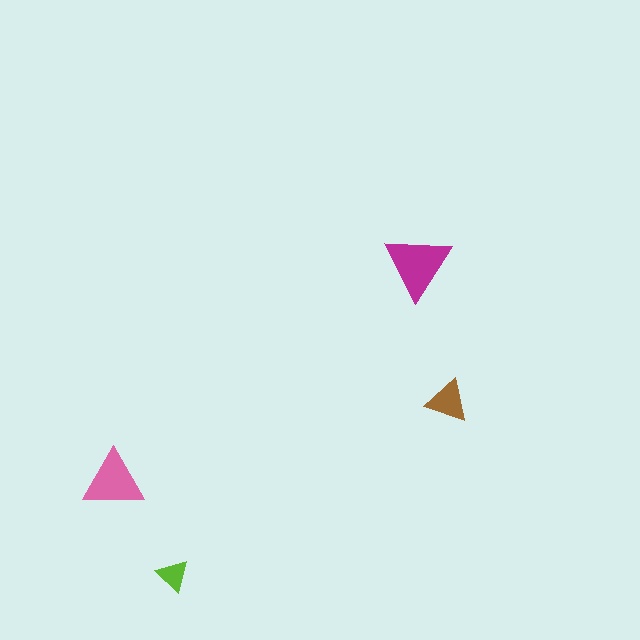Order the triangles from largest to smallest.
the magenta one, the pink one, the brown one, the lime one.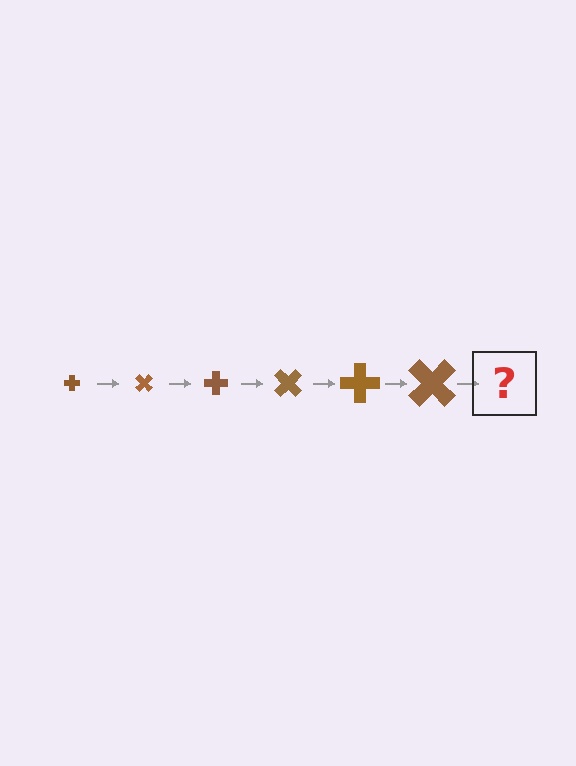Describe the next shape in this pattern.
It should be a cross, larger than the previous one and rotated 270 degrees from the start.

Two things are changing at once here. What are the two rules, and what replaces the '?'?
The two rules are that the cross grows larger each step and it rotates 45 degrees each step. The '?' should be a cross, larger than the previous one and rotated 270 degrees from the start.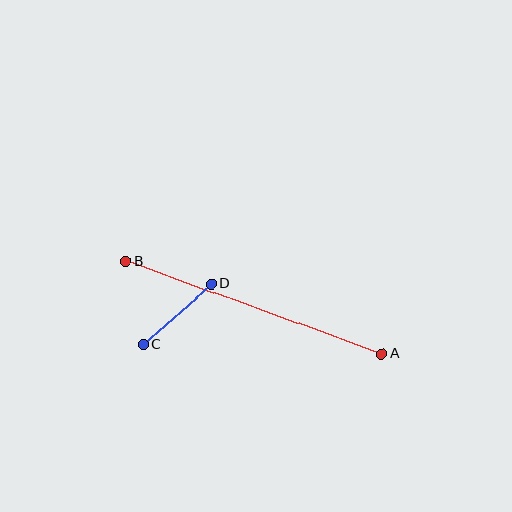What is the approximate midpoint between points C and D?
The midpoint is at approximately (177, 314) pixels.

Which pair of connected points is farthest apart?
Points A and B are farthest apart.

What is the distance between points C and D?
The distance is approximately 92 pixels.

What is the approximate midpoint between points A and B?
The midpoint is at approximately (254, 307) pixels.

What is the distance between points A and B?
The distance is approximately 272 pixels.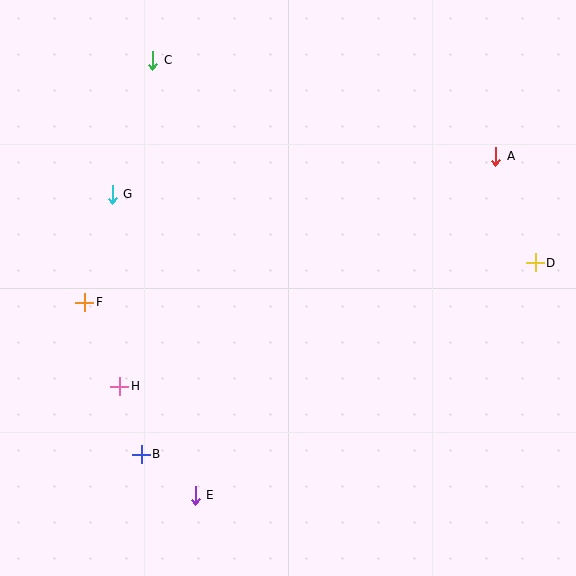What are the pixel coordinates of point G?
Point G is at (112, 194).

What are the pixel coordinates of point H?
Point H is at (120, 386).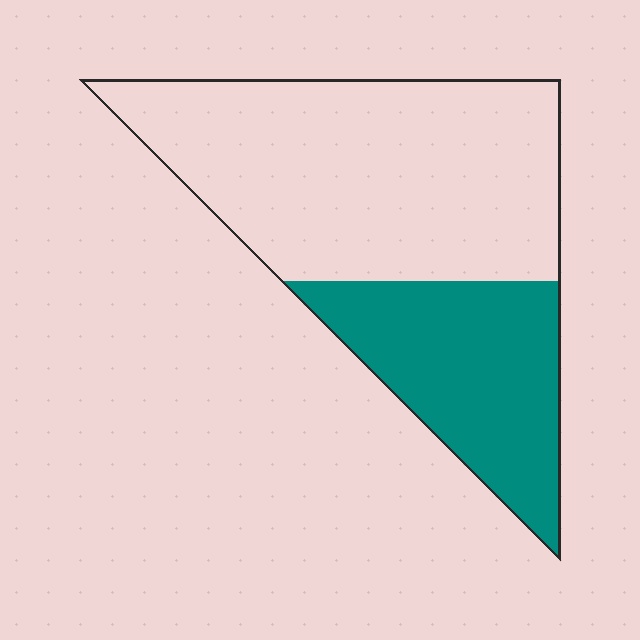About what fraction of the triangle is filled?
About one third (1/3).